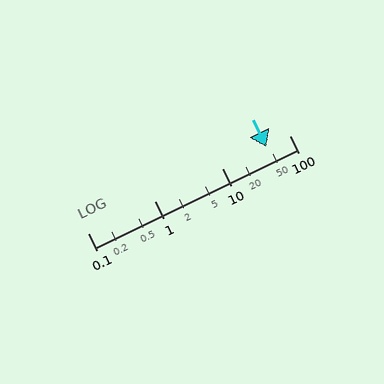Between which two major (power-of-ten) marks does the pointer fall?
The pointer is between 10 and 100.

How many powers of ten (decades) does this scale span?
The scale spans 3 decades, from 0.1 to 100.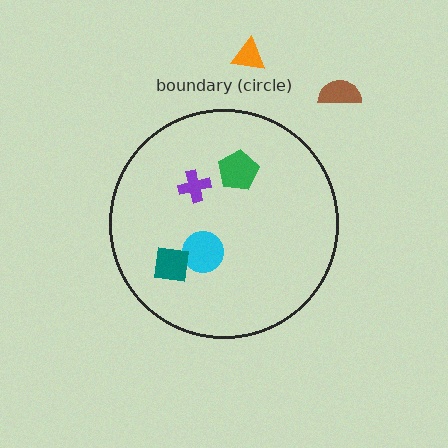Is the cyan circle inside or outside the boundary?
Inside.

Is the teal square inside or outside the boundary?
Inside.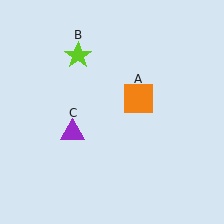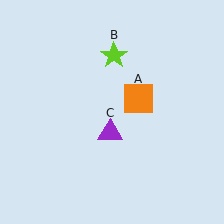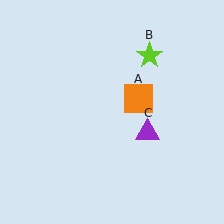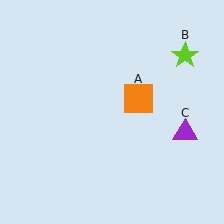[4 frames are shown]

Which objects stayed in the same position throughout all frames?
Orange square (object A) remained stationary.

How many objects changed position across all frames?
2 objects changed position: lime star (object B), purple triangle (object C).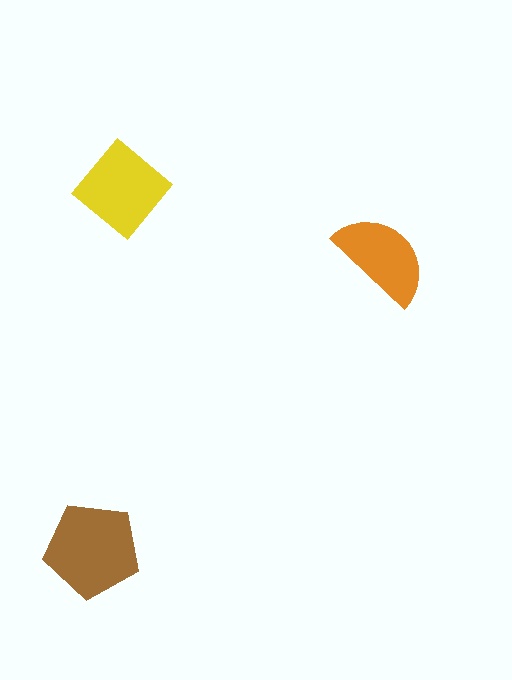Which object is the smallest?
The orange semicircle.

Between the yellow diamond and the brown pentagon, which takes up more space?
The brown pentagon.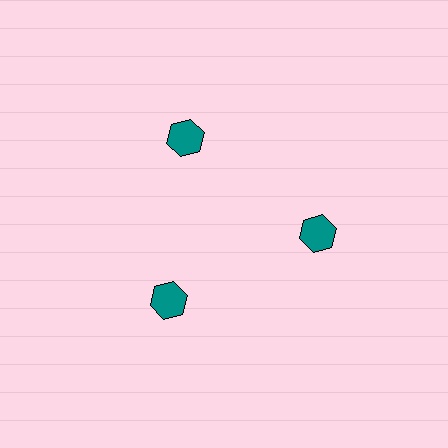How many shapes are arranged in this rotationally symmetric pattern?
There are 3 shapes, arranged in 3 groups of 1.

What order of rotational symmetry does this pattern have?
This pattern has 3-fold rotational symmetry.